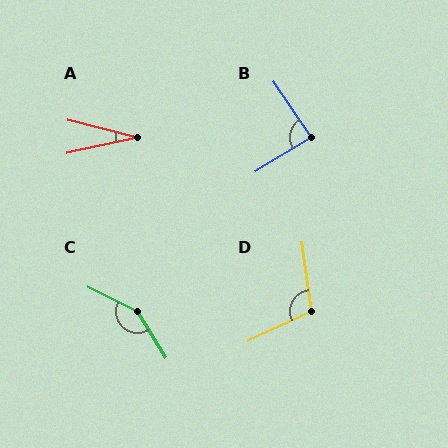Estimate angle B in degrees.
Approximately 87 degrees.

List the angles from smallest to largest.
A (26°), B (87°), D (107°), C (148°).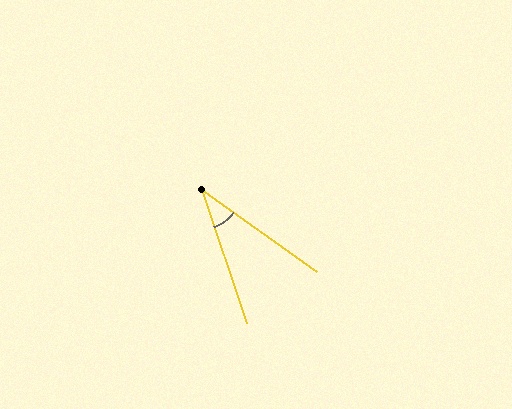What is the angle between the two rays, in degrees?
Approximately 36 degrees.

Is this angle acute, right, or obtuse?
It is acute.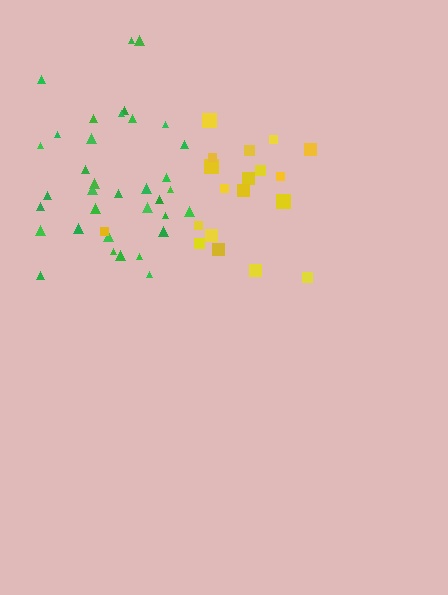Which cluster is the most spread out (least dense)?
Yellow.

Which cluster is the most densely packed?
Green.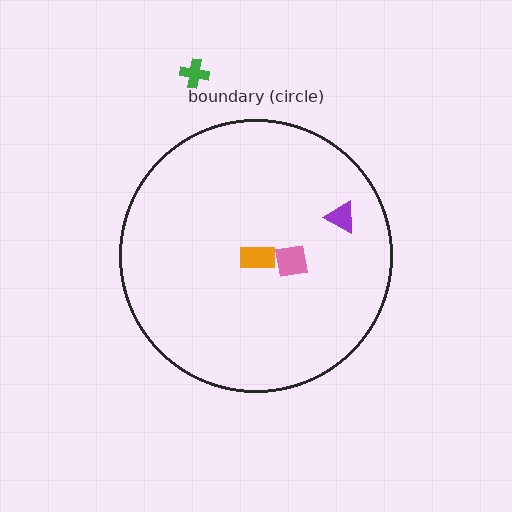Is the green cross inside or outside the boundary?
Outside.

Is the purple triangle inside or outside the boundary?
Inside.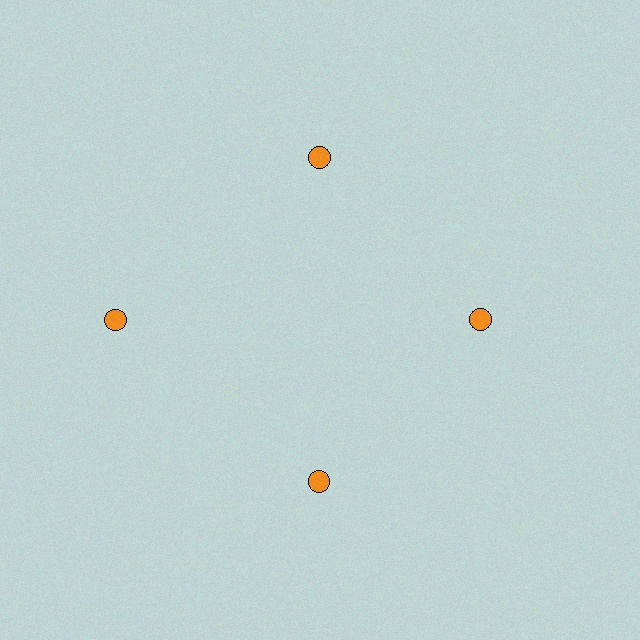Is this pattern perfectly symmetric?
No. The 4 orange circles are arranged in a ring, but one element near the 9 o'clock position is pushed outward from the center, breaking the 4-fold rotational symmetry.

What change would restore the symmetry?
The symmetry would be restored by moving it inward, back onto the ring so that all 4 circles sit at equal angles and equal distance from the center.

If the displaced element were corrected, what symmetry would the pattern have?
It would have 4-fold rotational symmetry — the pattern would map onto itself every 90 degrees.